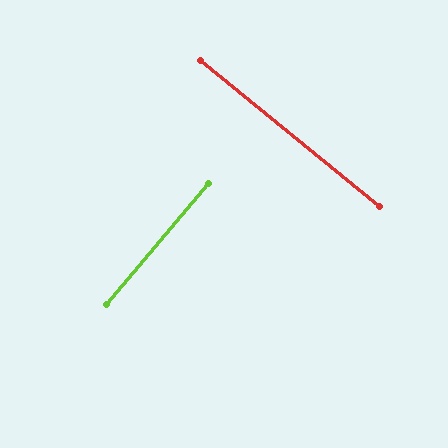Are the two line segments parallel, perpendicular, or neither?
Perpendicular — they meet at approximately 89°.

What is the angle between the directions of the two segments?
Approximately 89 degrees.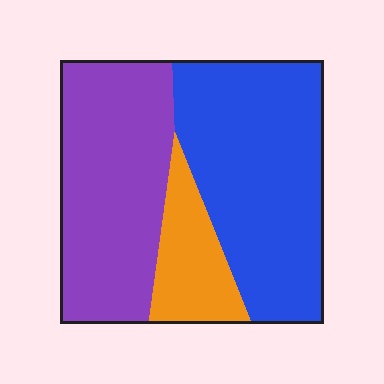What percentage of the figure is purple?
Purple covers around 40% of the figure.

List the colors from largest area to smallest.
From largest to smallest: blue, purple, orange.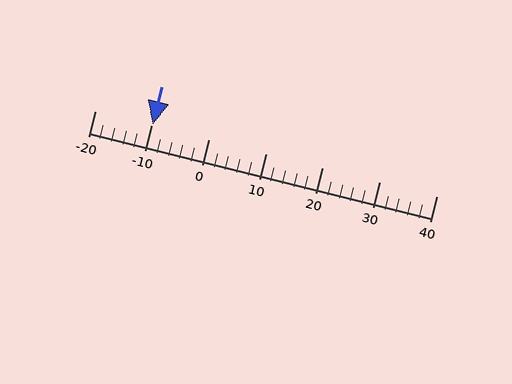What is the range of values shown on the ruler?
The ruler shows values from -20 to 40.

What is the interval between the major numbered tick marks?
The major tick marks are spaced 10 units apart.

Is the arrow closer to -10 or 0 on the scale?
The arrow is closer to -10.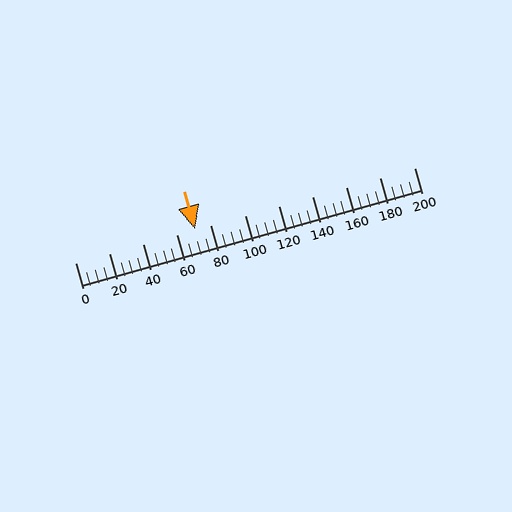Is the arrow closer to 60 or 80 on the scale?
The arrow is closer to 80.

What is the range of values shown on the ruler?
The ruler shows values from 0 to 200.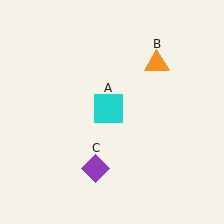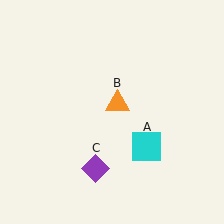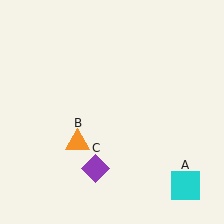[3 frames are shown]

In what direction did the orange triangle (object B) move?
The orange triangle (object B) moved down and to the left.